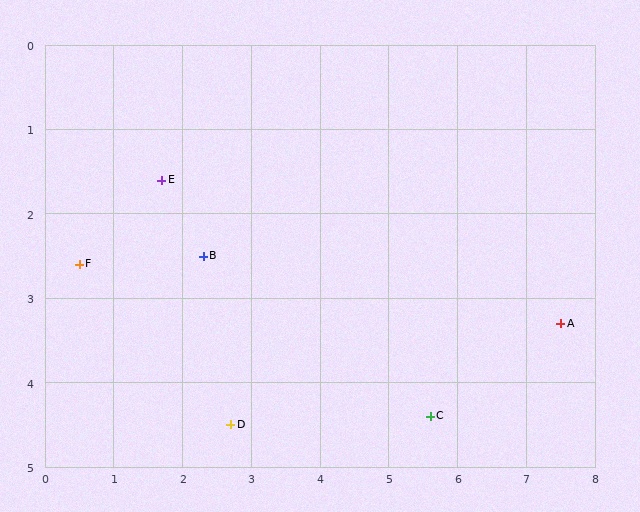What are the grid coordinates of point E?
Point E is at approximately (1.7, 1.6).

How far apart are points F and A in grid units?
Points F and A are about 7.0 grid units apart.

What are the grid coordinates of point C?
Point C is at approximately (5.6, 4.4).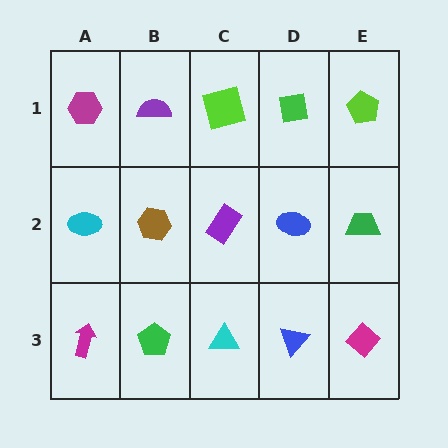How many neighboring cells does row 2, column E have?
3.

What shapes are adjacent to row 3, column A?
A cyan ellipse (row 2, column A), a green pentagon (row 3, column B).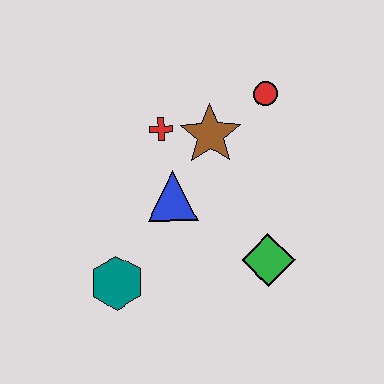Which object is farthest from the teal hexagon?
The red circle is farthest from the teal hexagon.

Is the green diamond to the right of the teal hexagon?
Yes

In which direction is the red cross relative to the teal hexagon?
The red cross is above the teal hexagon.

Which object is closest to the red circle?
The brown star is closest to the red circle.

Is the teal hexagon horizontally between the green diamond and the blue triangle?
No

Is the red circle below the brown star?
No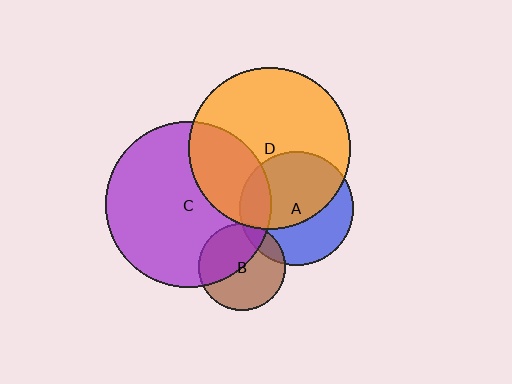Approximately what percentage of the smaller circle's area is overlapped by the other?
Approximately 20%.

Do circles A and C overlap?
Yes.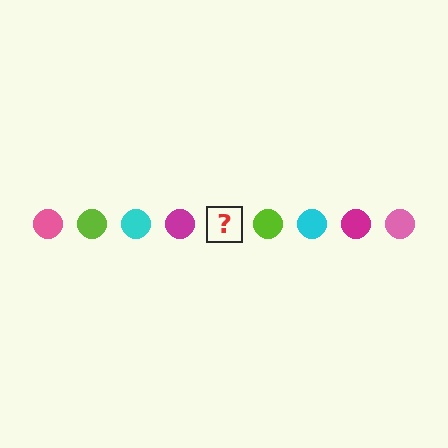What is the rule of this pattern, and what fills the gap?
The rule is that the pattern cycles through pink, lime, cyan, magenta circles. The gap should be filled with a pink circle.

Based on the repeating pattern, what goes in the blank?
The blank should be a pink circle.